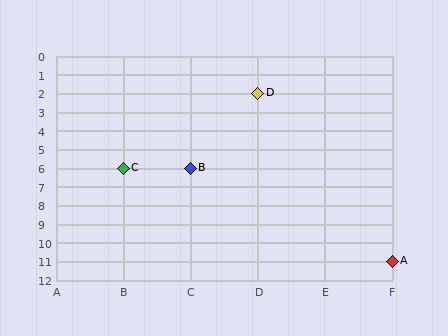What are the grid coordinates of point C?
Point C is at grid coordinates (B, 6).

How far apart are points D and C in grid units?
Points D and C are 2 columns and 4 rows apart (about 4.5 grid units diagonally).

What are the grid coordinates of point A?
Point A is at grid coordinates (F, 11).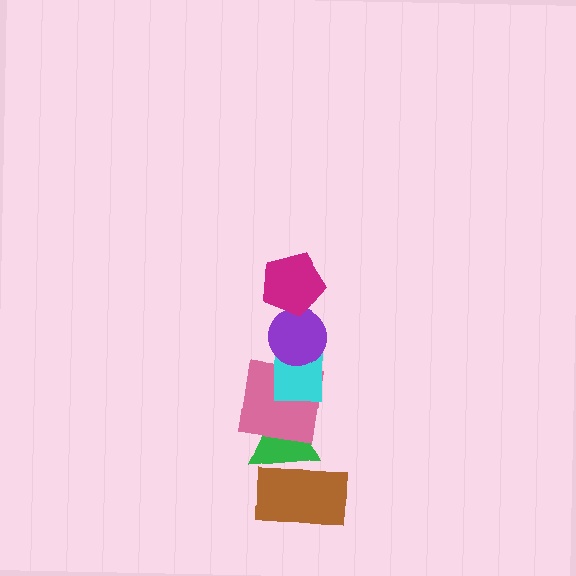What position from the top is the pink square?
The pink square is 4th from the top.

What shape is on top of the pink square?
The cyan rectangle is on top of the pink square.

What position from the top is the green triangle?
The green triangle is 5th from the top.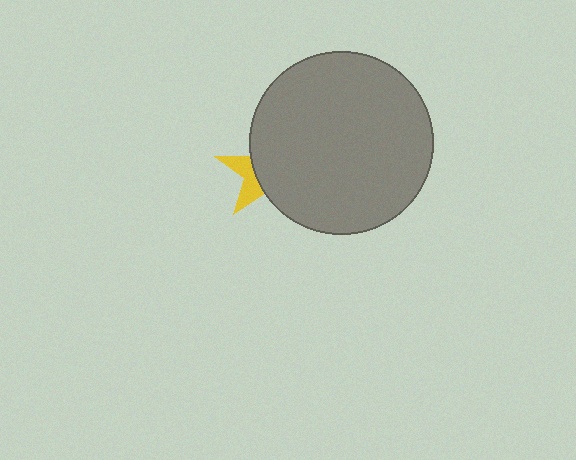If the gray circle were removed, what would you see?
You would see the complete yellow star.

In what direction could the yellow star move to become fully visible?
The yellow star could move left. That would shift it out from behind the gray circle entirely.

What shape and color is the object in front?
The object in front is a gray circle.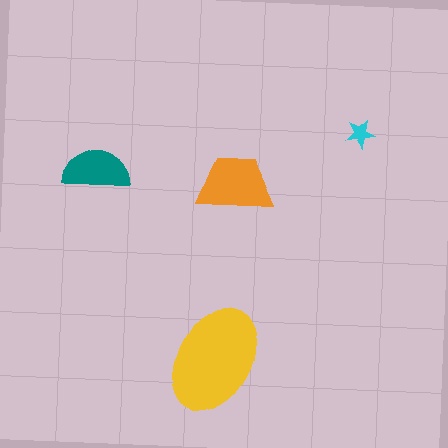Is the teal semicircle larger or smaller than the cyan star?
Larger.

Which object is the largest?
The yellow ellipse.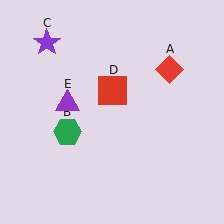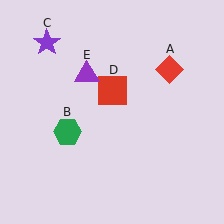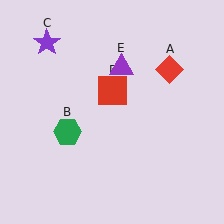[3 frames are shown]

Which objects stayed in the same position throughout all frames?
Red diamond (object A) and green hexagon (object B) and purple star (object C) and red square (object D) remained stationary.